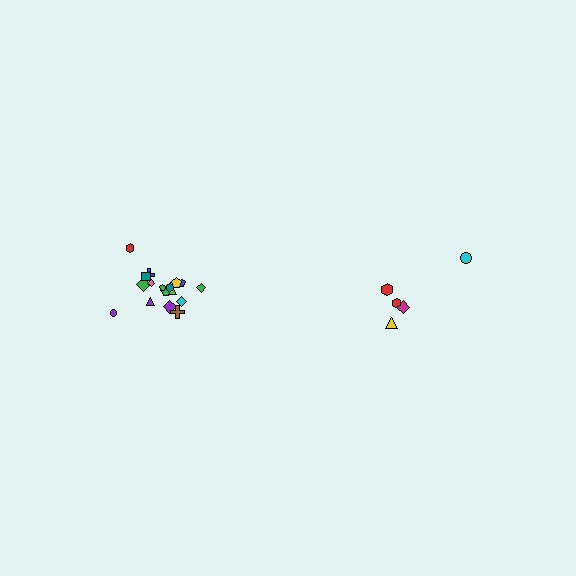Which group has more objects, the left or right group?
The left group.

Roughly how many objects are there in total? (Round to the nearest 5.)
Roughly 25 objects in total.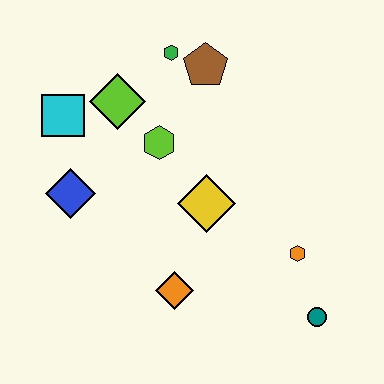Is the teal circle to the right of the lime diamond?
Yes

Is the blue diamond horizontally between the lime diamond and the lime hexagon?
No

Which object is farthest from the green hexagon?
The teal circle is farthest from the green hexagon.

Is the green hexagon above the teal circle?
Yes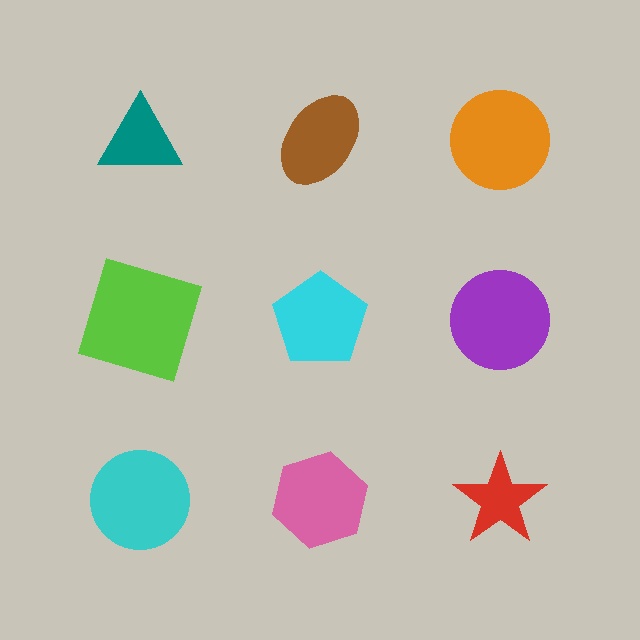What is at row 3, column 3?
A red star.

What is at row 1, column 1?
A teal triangle.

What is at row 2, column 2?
A cyan pentagon.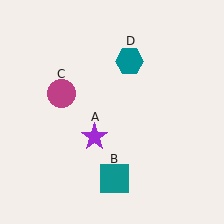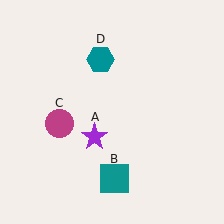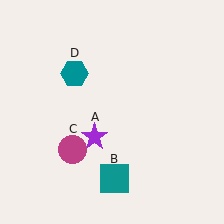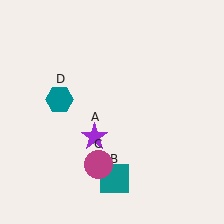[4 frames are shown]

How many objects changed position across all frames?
2 objects changed position: magenta circle (object C), teal hexagon (object D).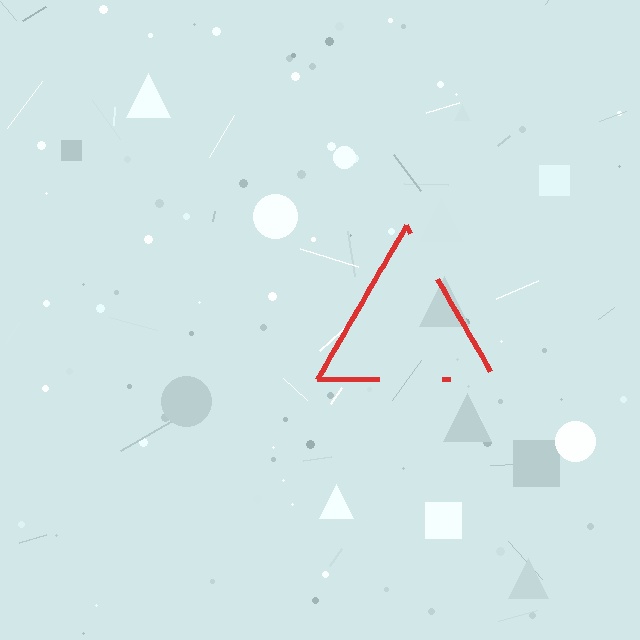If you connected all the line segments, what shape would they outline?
They would outline a triangle.